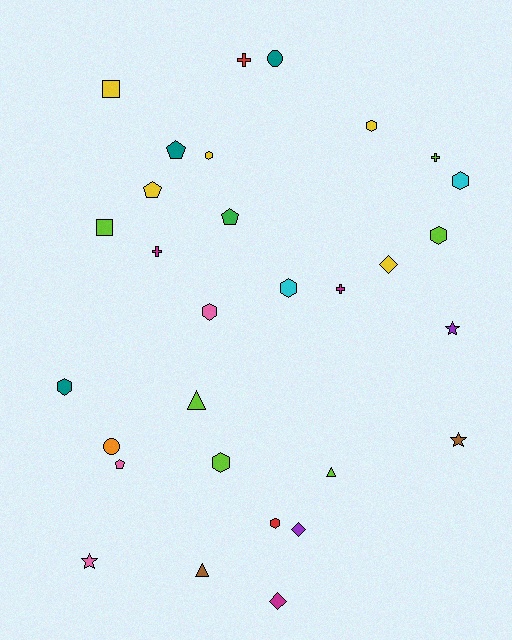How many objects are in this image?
There are 30 objects.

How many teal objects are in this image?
There are 3 teal objects.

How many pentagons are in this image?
There are 4 pentagons.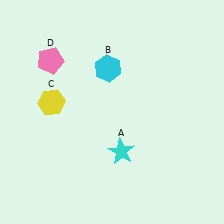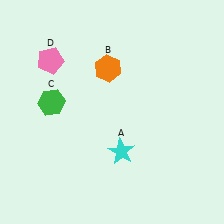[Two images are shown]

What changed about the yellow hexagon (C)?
In Image 1, C is yellow. In Image 2, it changed to green.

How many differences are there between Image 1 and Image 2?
There are 2 differences between the two images.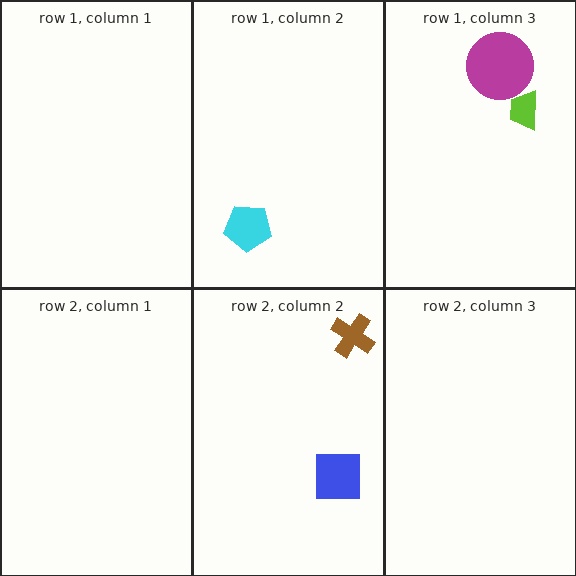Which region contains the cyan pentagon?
The row 1, column 2 region.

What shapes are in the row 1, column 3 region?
The lime trapezoid, the magenta circle.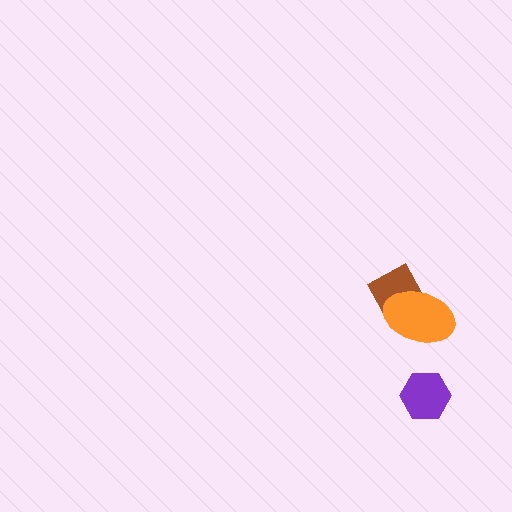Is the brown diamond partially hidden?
Yes, it is partially covered by another shape.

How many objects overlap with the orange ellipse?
1 object overlaps with the orange ellipse.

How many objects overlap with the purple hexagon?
0 objects overlap with the purple hexagon.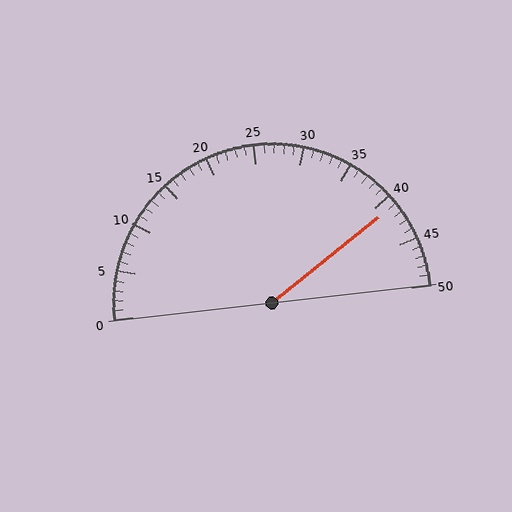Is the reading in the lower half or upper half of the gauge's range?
The reading is in the upper half of the range (0 to 50).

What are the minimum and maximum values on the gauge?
The gauge ranges from 0 to 50.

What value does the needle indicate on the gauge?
The needle indicates approximately 41.